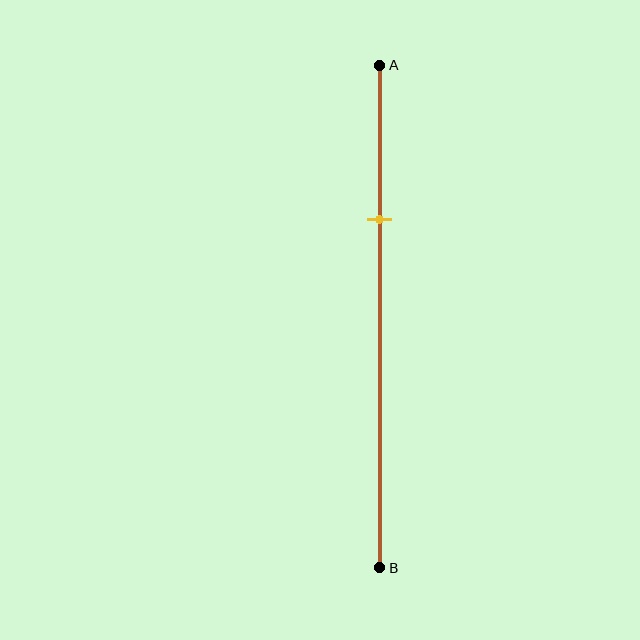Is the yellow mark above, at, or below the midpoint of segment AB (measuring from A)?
The yellow mark is above the midpoint of segment AB.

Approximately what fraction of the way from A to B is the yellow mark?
The yellow mark is approximately 30% of the way from A to B.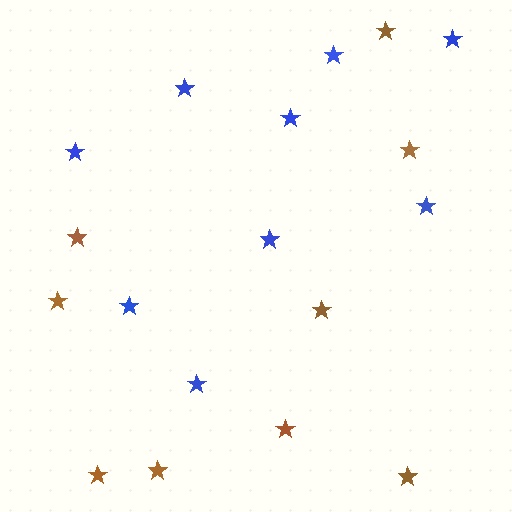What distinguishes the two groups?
There are 2 groups: one group of brown stars (9) and one group of blue stars (9).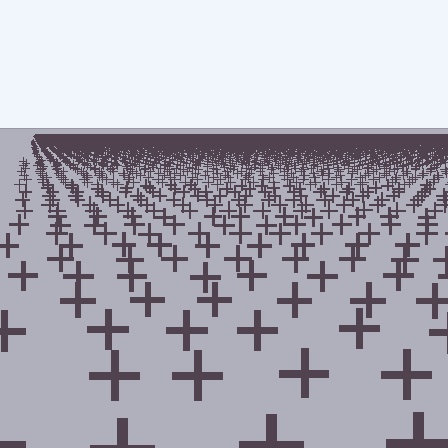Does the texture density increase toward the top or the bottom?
Density increases toward the top.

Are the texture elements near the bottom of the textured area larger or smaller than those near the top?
Larger. Near the bottom, elements are closer to the viewer and appear at a bigger on-screen size.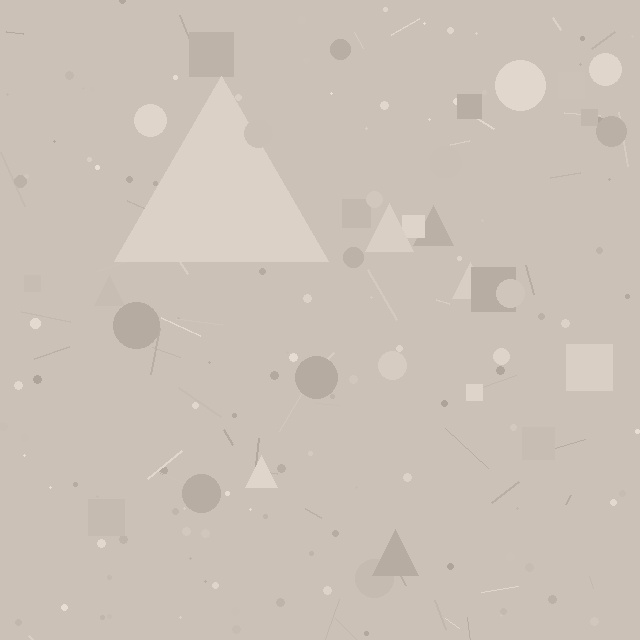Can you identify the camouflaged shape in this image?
The camouflaged shape is a triangle.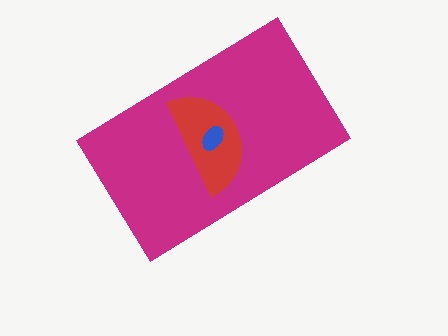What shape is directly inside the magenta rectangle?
The red semicircle.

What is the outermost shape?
The magenta rectangle.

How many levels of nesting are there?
3.